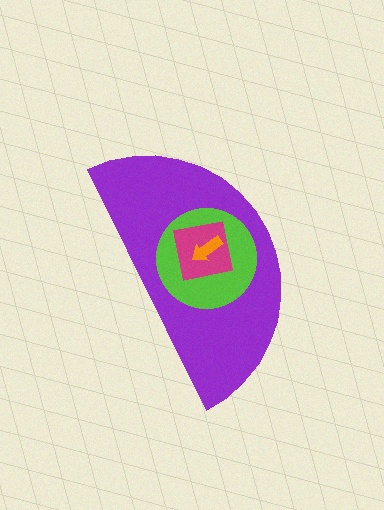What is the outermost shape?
The purple semicircle.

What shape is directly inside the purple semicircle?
The lime circle.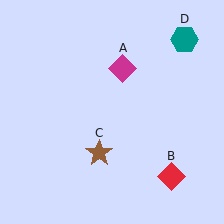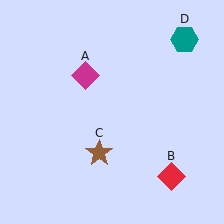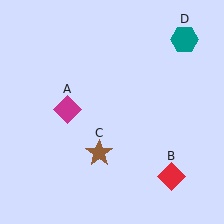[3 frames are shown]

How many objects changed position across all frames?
1 object changed position: magenta diamond (object A).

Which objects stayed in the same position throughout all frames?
Red diamond (object B) and brown star (object C) and teal hexagon (object D) remained stationary.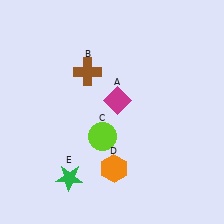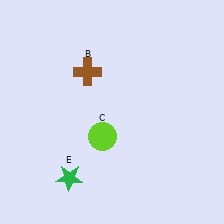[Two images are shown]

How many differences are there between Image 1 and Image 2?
There are 2 differences between the two images.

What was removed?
The magenta diamond (A), the orange hexagon (D) were removed in Image 2.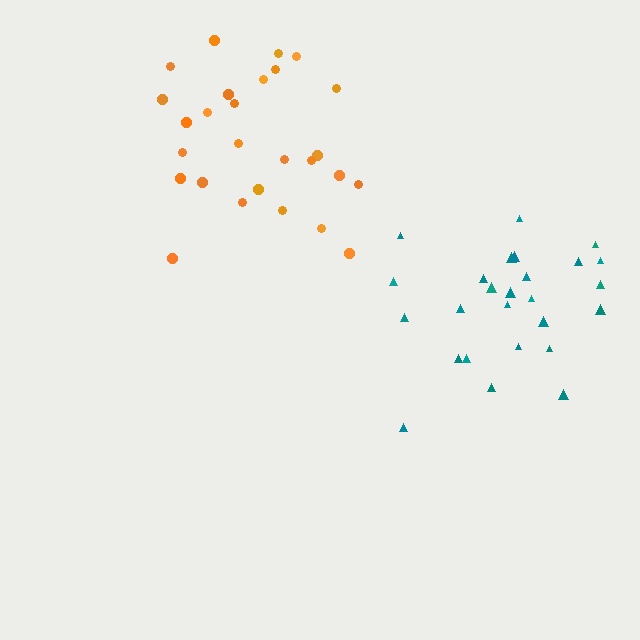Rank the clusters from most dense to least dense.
teal, orange.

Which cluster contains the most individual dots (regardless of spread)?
Orange (27).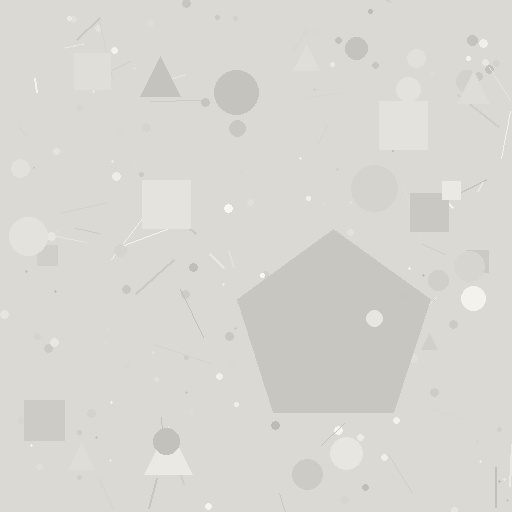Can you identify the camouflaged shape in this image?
The camouflaged shape is a pentagon.